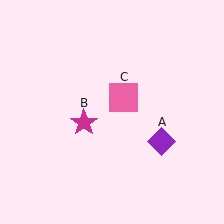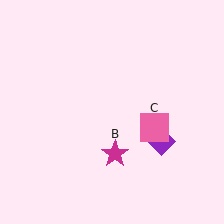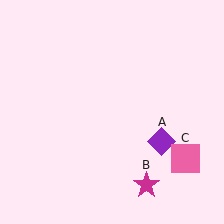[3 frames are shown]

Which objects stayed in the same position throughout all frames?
Purple diamond (object A) remained stationary.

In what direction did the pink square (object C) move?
The pink square (object C) moved down and to the right.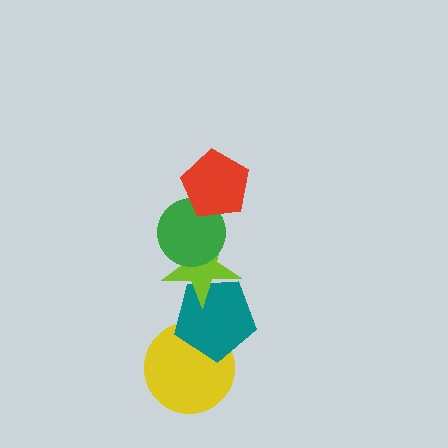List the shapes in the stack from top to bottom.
From top to bottom: the red pentagon, the green circle, the lime star, the teal pentagon, the yellow circle.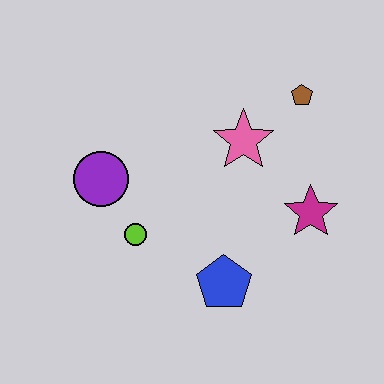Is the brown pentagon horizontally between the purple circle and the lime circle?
No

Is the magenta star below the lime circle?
No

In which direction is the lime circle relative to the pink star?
The lime circle is to the left of the pink star.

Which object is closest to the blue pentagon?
The lime circle is closest to the blue pentagon.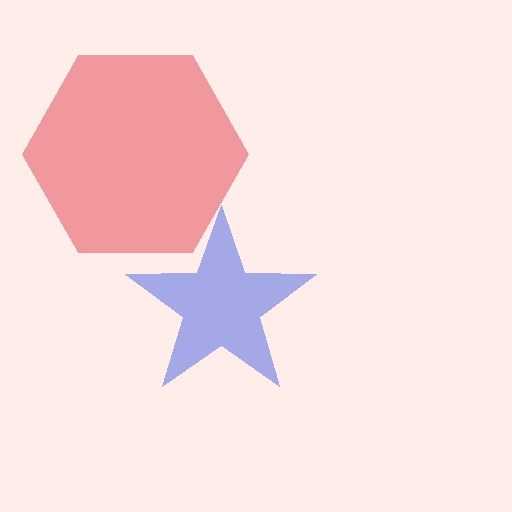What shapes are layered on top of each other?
The layered shapes are: a blue star, a red hexagon.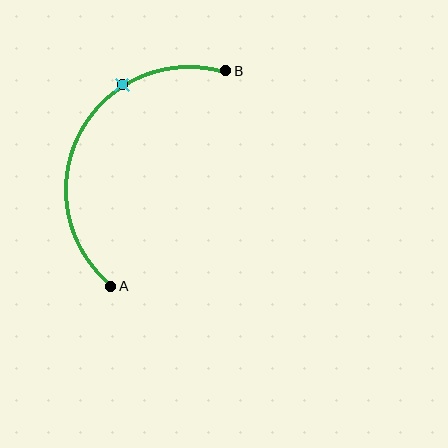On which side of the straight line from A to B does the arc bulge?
The arc bulges to the left of the straight line connecting A and B.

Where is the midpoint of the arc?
The arc midpoint is the point on the curve farthest from the straight line joining A and B. It sits to the left of that line.